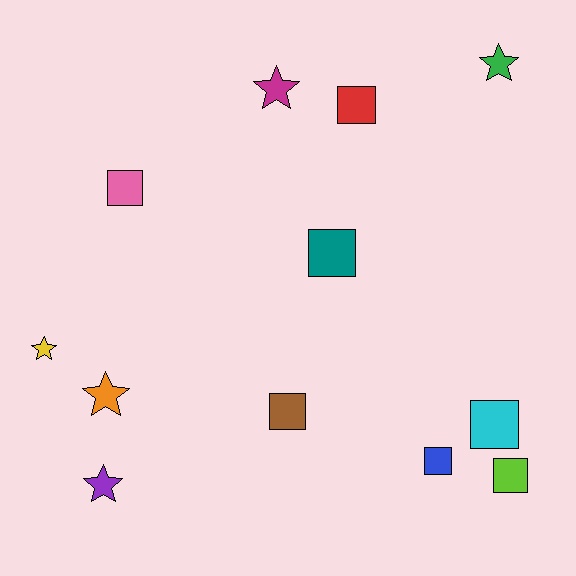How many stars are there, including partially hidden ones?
There are 5 stars.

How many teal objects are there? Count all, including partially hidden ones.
There is 1 teal object.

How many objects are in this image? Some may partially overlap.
There are 12 objects.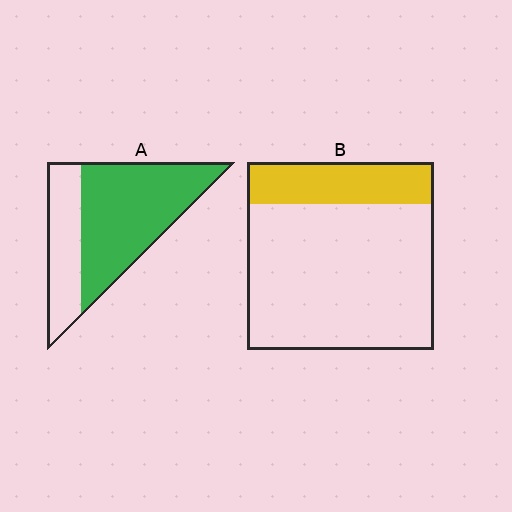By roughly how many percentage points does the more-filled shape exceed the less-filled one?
By roughly 45 percentage points (A over B).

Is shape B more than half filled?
No.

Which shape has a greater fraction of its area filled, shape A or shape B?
Shape A.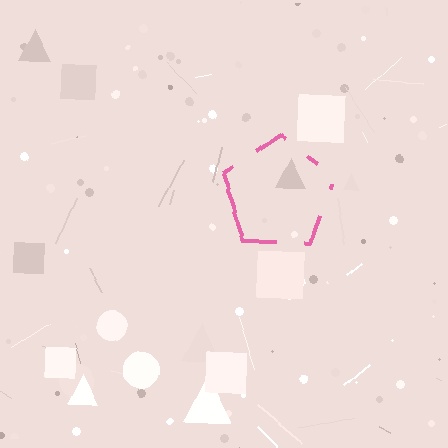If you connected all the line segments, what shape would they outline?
They would outline a pentagon.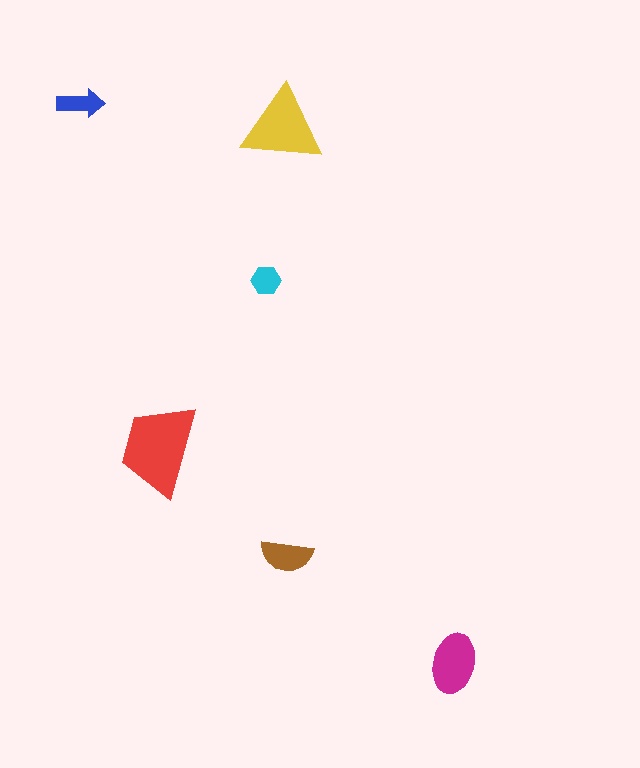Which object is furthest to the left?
The blue arrow is leftmost.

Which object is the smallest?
The cyan hexagon.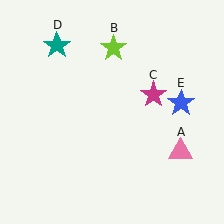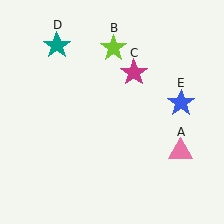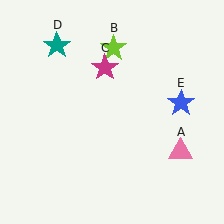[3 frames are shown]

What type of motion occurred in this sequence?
The magenta star (object C) rotated counterclockwise around the center of the scene.